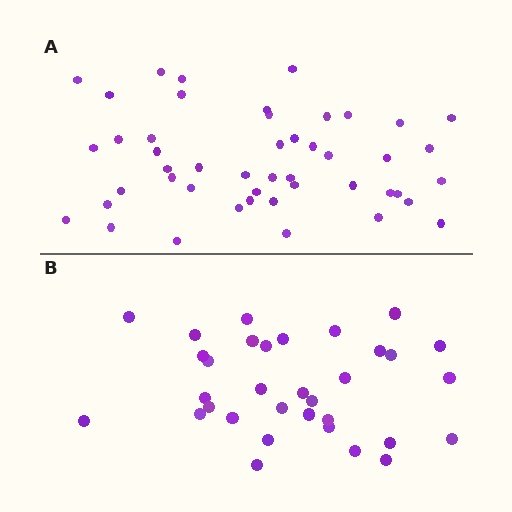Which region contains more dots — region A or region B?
Region A (the top region) has more dots.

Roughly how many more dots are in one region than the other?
Region A has approximately 15 more dots than region B.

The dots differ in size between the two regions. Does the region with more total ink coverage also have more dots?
No. Region B has more total ink coverage because its dots are larger, but region A actually contains more individual dots. Total area can be misleading — the number of items is what matters here.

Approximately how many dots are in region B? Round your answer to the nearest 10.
About 30 dots. (The exact count is 33, which rounds to 30.)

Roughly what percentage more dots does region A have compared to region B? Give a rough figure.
About 40% more.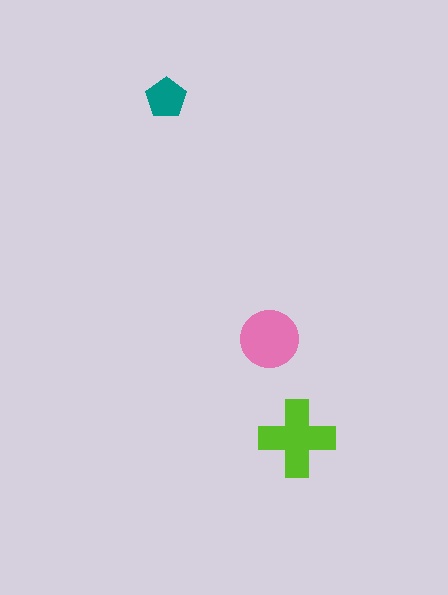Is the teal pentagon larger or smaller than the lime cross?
Smaller.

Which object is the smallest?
The teal pentagon.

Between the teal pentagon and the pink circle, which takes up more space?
The pink circle.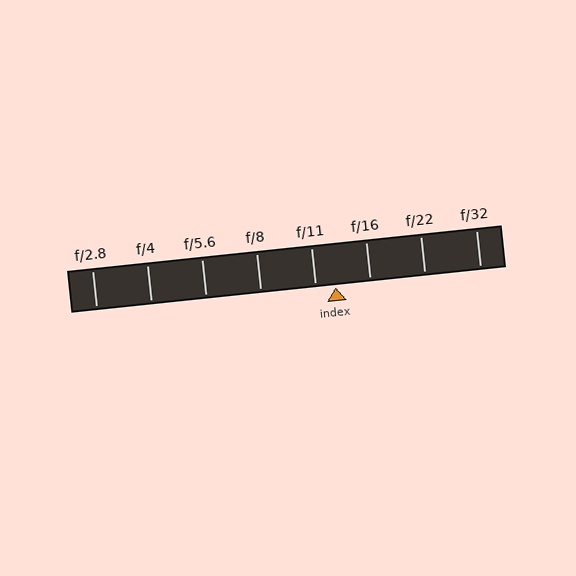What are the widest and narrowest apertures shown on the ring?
The widest aperture shown is f/2.8 and the narrowest is f/32.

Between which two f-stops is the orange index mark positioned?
The index mark is between f/11 and f/16.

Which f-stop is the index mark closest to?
The index mark is closest to f/11.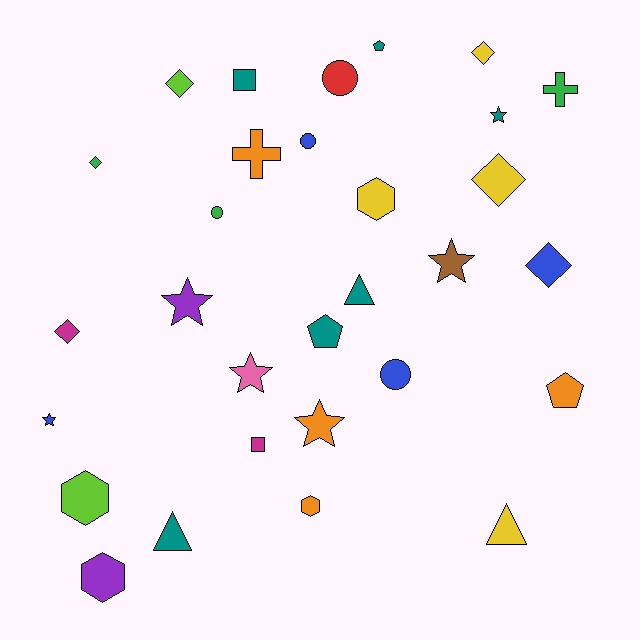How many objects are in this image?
There are 30 objects.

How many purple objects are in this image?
There are 2 purple objects.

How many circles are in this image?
There are 4 circles.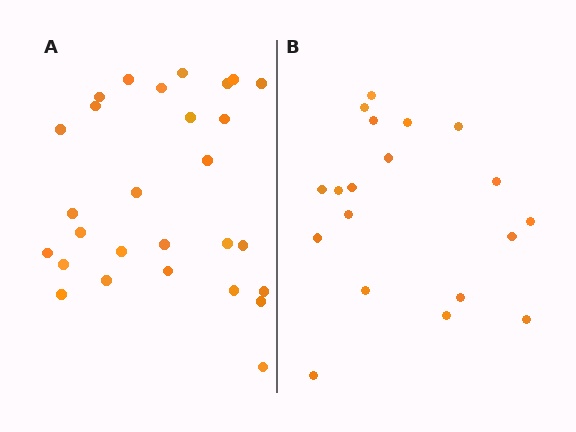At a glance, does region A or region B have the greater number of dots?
Region A (the left region) has more dots.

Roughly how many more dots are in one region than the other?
Region A has roughly 8 or so more dots than region B.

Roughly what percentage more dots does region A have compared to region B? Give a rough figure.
About 45% more.